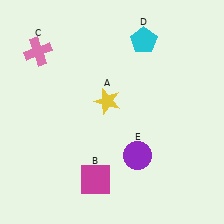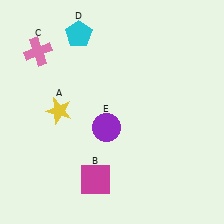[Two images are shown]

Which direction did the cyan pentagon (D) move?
The cyan pentagon (D) moved left.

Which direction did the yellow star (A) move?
The yellow star (A) moved left.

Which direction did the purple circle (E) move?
The purple circle (E) moved left.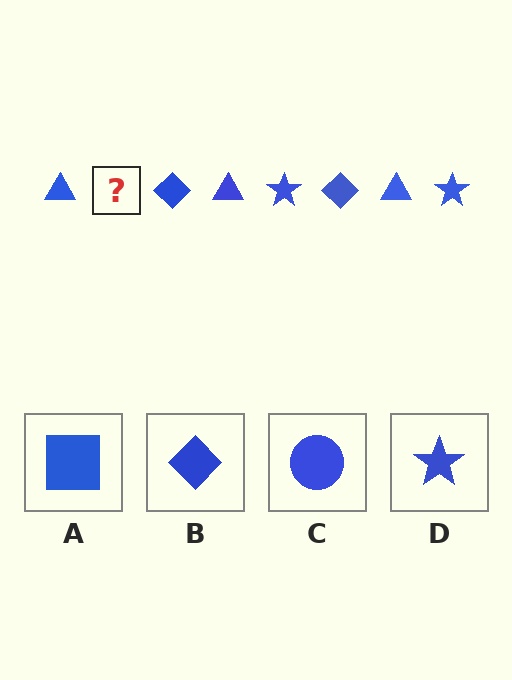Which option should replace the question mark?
Option D.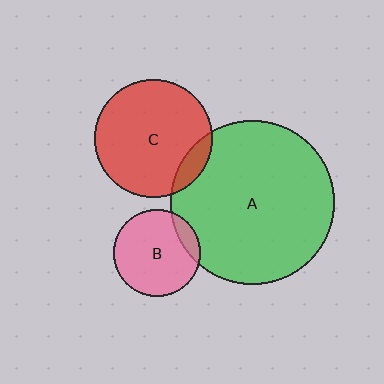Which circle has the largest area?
Circle A (green).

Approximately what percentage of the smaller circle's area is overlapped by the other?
Approximately 10%.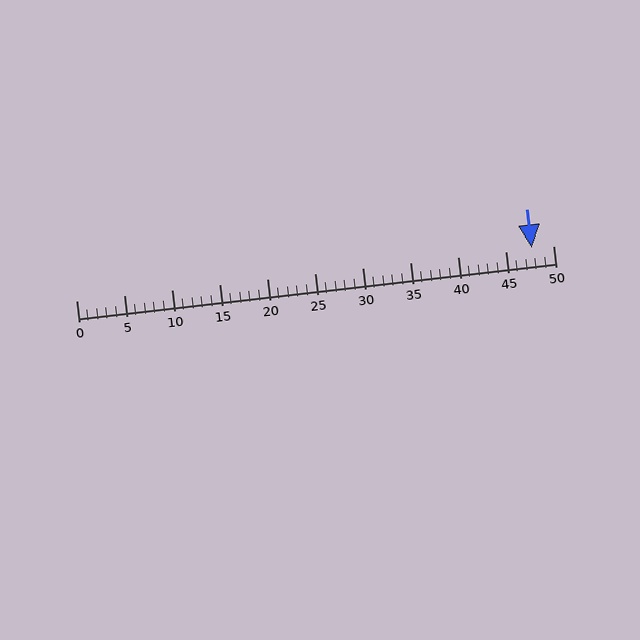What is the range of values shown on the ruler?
The ruler shows values from 0 to 50.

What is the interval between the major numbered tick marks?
The major tick marks are spaced 5 units apart.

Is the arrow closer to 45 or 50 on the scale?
The arrow is closer to 50.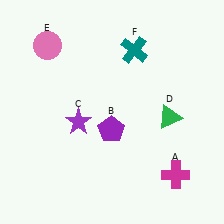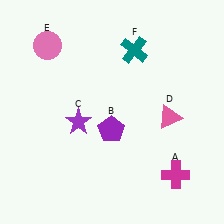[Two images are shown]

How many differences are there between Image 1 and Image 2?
There is 1 difference between the two images.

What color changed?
The triangle (D) changed from green in Image 1 to pink in Image 2.